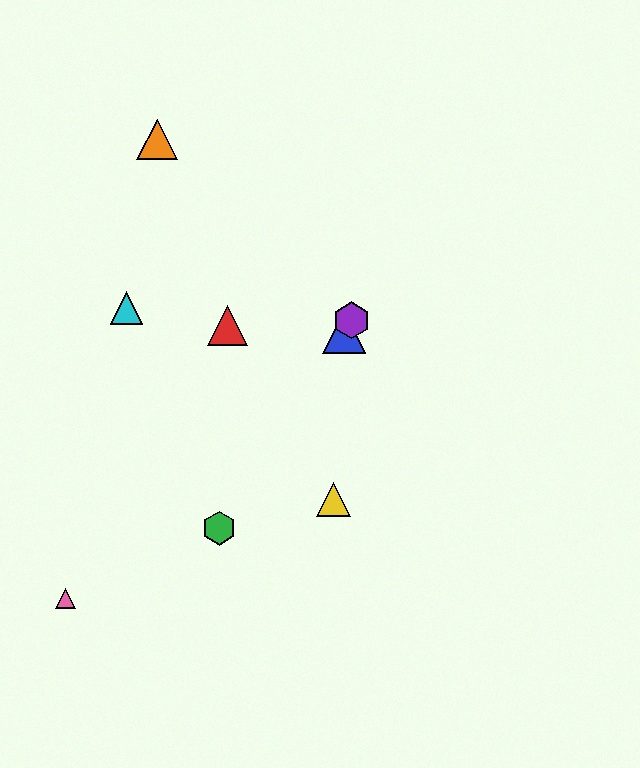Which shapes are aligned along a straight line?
The blue triangle, the green hexagon, the purple hexagon are aligned along a straight line.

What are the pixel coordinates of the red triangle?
The red triangle is at (228, 326).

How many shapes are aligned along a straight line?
3 shapes (the blue triangle, the green hexagon, the purple hexagon) are aligned along a straight line.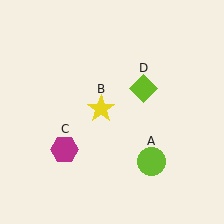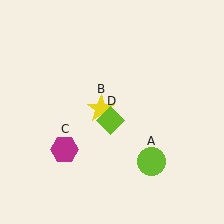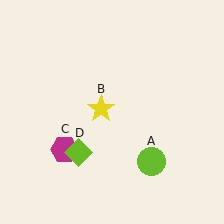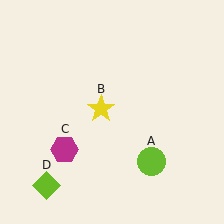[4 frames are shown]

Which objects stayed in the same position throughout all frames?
Lime circle (object A) and yellow star (object B) and magenta hexagon (object C) remained stationary.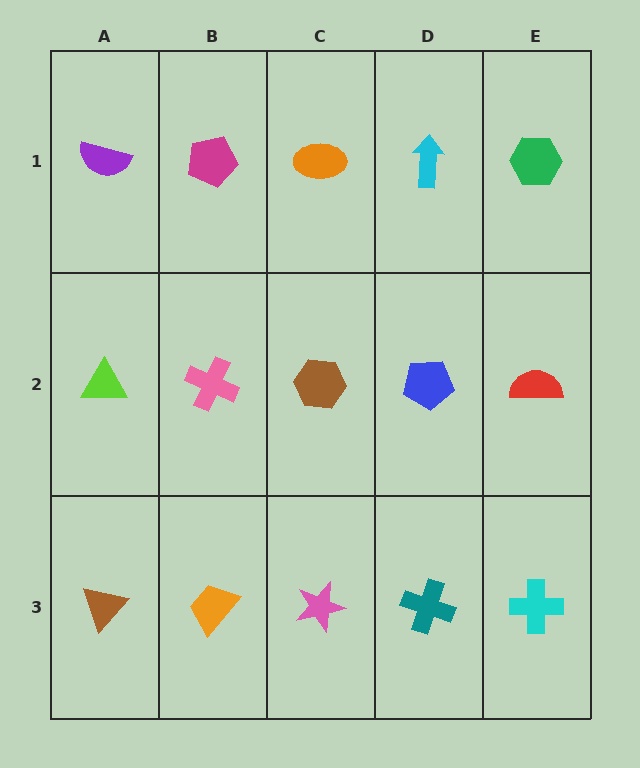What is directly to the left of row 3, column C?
An orange trapezoid.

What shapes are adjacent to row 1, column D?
A blue pentagon (row 2, column D), an orange ellipse (row 1, column C), a green hexagon (row 1, column E).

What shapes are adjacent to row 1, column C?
A brown hexagon (row 2, column C), a magenta pentagon (row 1, column B), a cyan arrow (row 1, column D).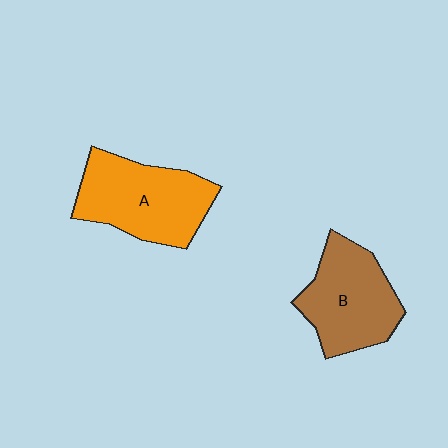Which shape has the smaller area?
Shape B (brown).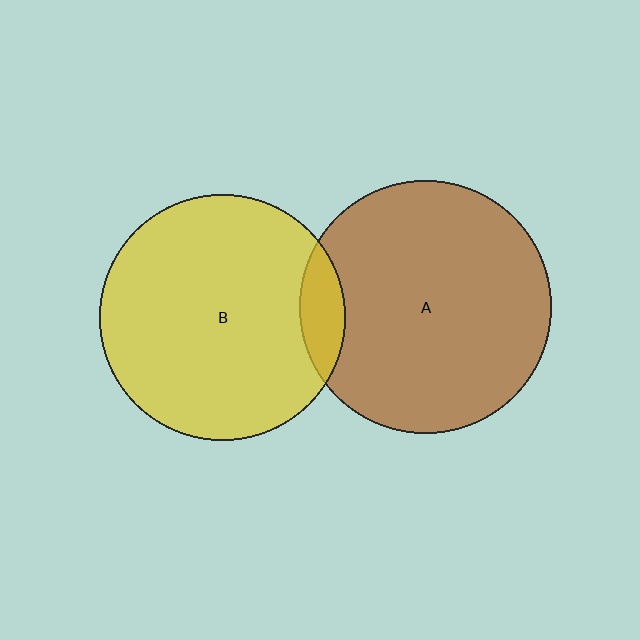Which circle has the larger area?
Circle A (brown).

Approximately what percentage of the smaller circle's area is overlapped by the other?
Approximately 10%.